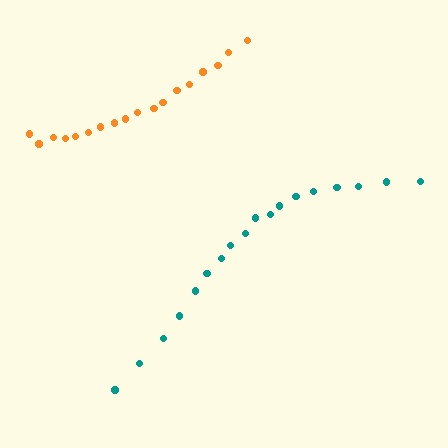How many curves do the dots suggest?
There are 2 distinct paths.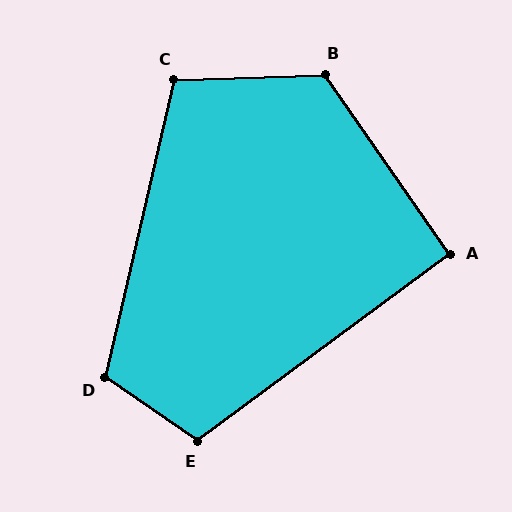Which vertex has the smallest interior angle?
A, at approximately 92 degrees.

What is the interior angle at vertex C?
Approximately 105 degrees (obtuse).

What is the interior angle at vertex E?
Approximately 109 degrees (obtuse).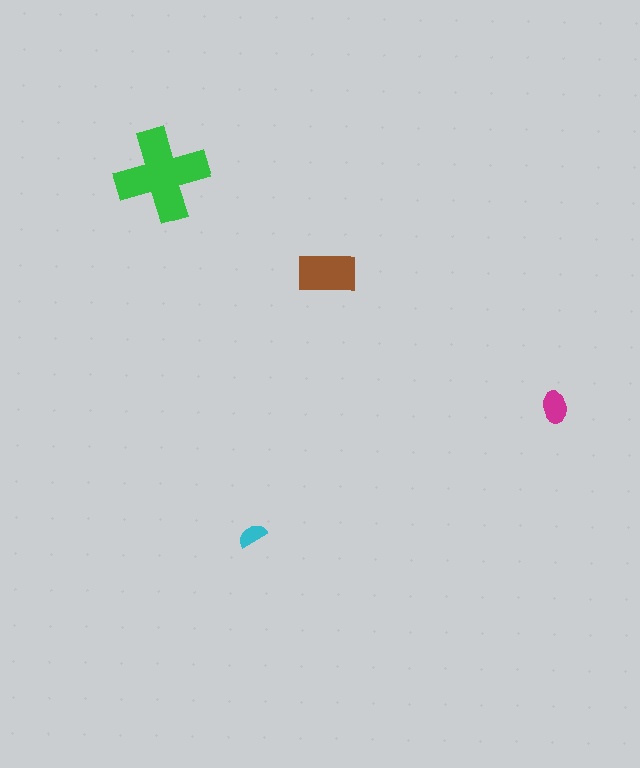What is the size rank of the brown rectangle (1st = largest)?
2nd.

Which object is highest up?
The green cross is topmost.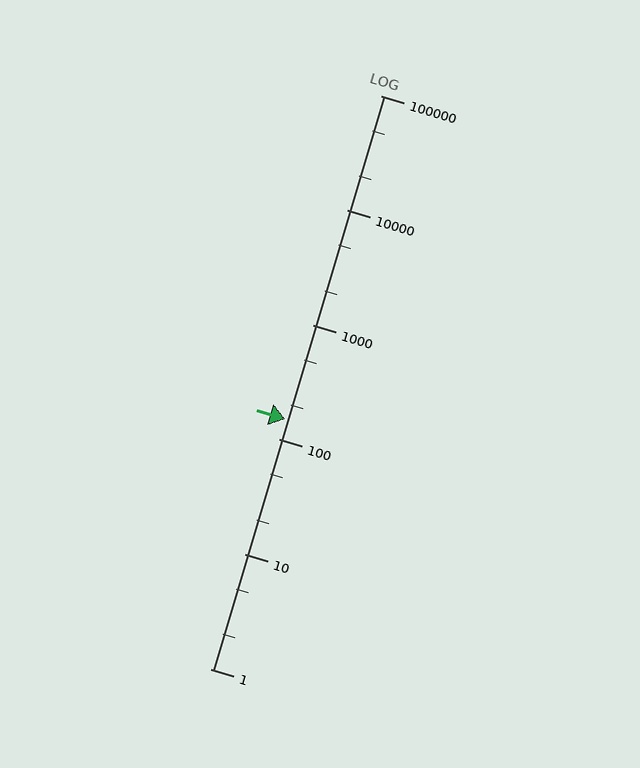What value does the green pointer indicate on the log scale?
The pointer indicates approximately 150.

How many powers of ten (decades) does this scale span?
The scale spans 5 decades, from 1 to 100000.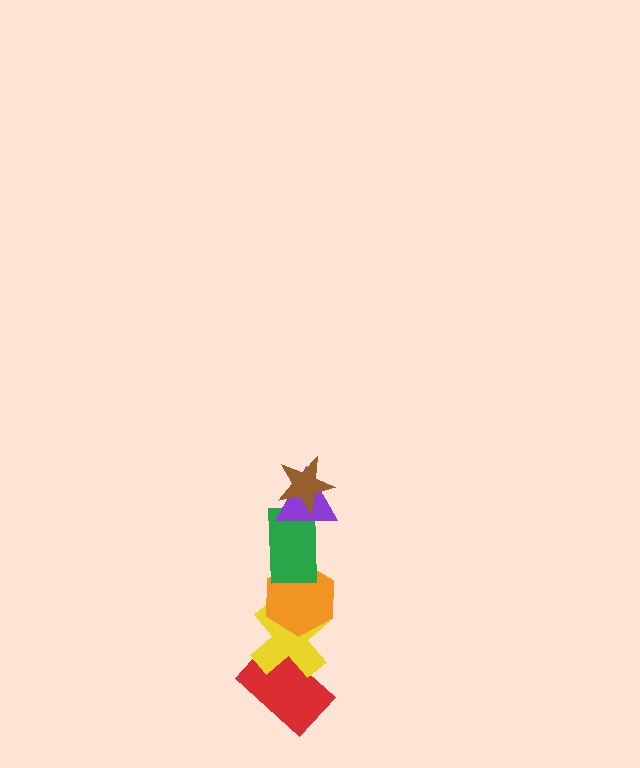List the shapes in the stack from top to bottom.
From top to bottom: the brown star, the purple triangle, the green rectangle, the orange hexagon, the yellow cross, the red rectangle.